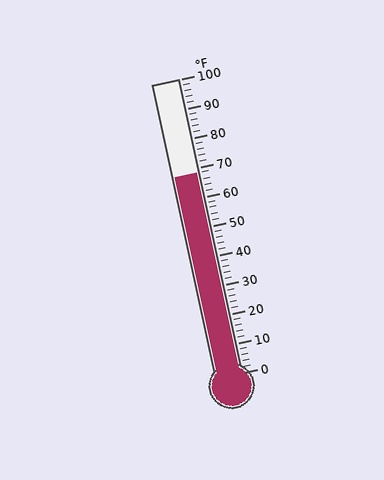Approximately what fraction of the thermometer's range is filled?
The thermometer is filled to approximately 70% of its range.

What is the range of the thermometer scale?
The thermometer scale ranges from 0°F to 100°F.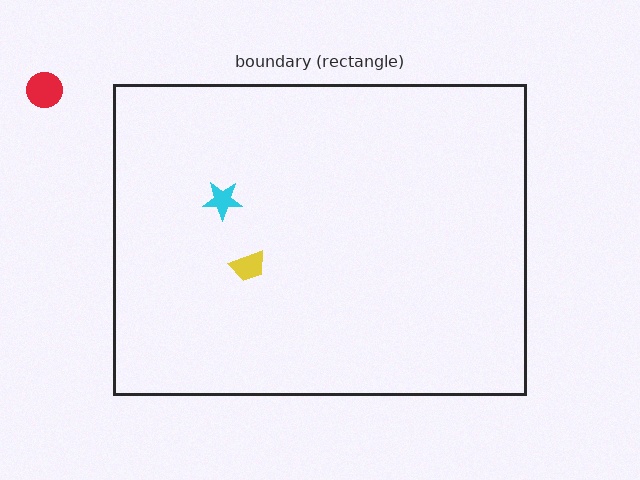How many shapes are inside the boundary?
2 inside, 1 outside.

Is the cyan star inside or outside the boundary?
Inside.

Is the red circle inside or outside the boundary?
Outside.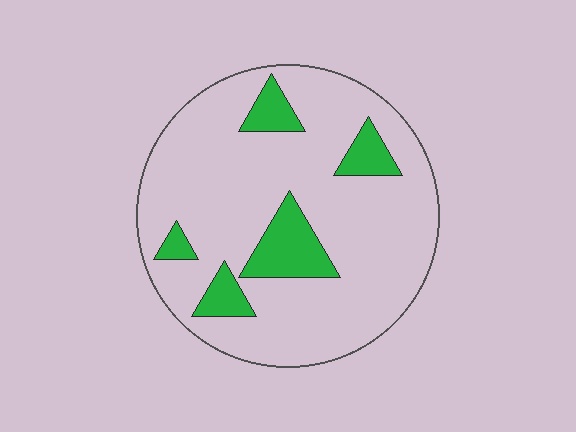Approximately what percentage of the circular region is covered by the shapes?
Approximately 15%.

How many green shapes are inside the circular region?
5.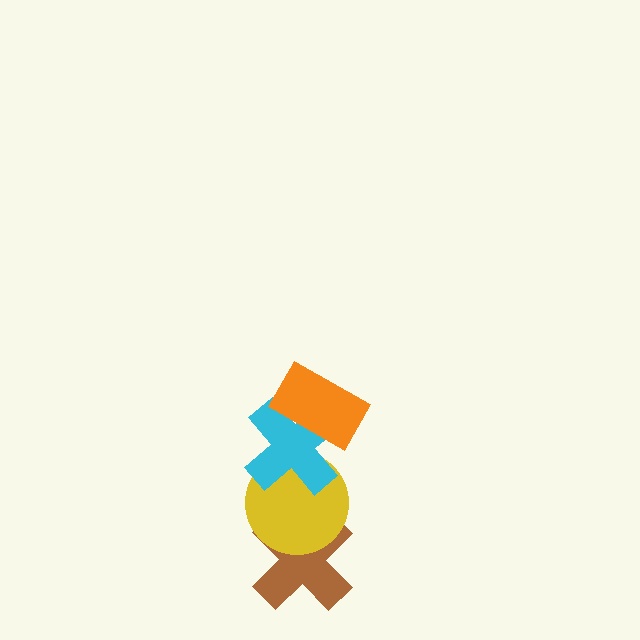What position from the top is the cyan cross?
The cyan cross is 2nd from the top.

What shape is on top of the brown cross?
The yellow circle is on top of the brown cross.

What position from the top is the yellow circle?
The yellow circle is 3rd from the top.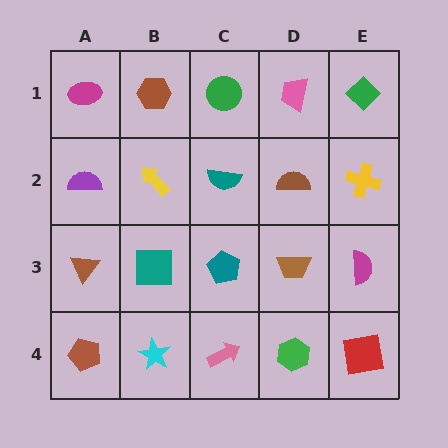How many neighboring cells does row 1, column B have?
3.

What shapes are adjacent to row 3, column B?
A yellow arrow (row 2, column B), a cyan star (row 4, column B), a brown triangle (row 3, column A), a teal pentagon (row 3, column C).